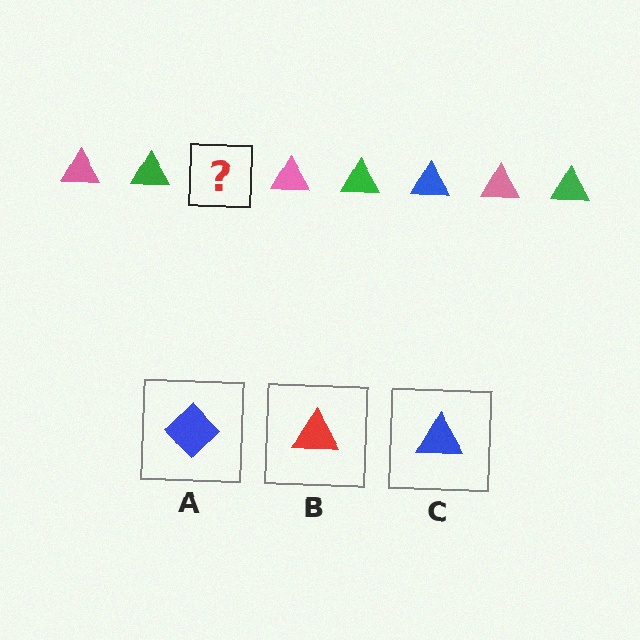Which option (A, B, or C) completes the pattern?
C.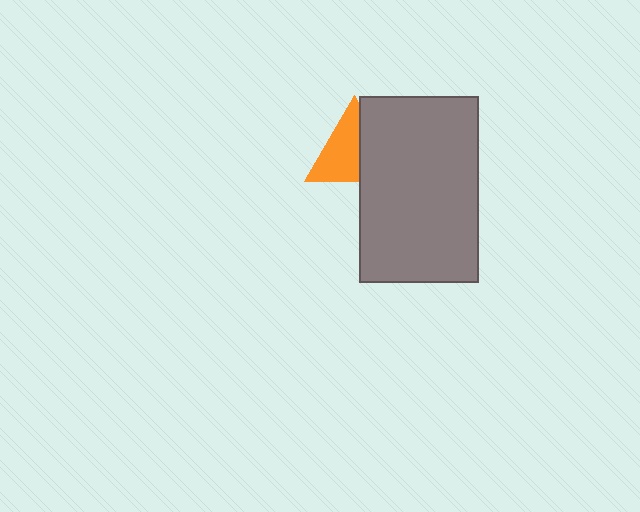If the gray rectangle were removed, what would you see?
You would see the complete orange triangle.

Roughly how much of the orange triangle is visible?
About half of it is visible (roughly 60%).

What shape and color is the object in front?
The object in front is a gray rectangle.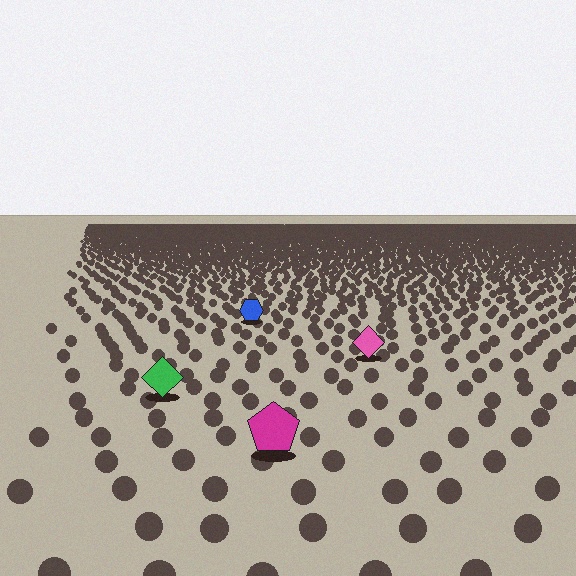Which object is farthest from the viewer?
The blue hexagon is farthest from the viewer. It appears smaller and the ground texture around it is denser.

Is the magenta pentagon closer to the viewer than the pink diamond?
Yes. The magenta pentagon is closer — you can tell from the texture gradient: the ground texture is coarser near it.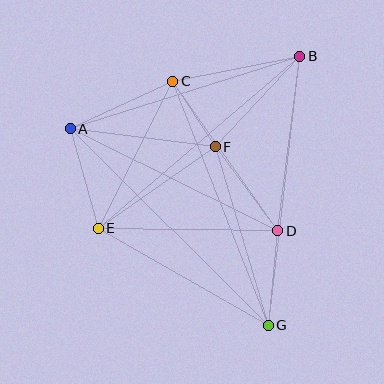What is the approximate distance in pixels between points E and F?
The distance between E and F is approximately 143 pixels.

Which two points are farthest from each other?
Points A and G are farthest from each other.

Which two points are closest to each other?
Points C and F are closest to each other.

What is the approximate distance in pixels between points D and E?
The distance between D and E is approximately 179 pixels.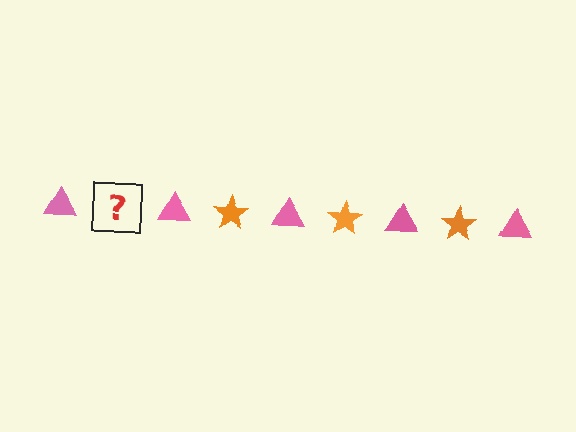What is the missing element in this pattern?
The missing element is an orange star.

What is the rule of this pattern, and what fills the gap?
The rule is that the pattern alternates between pink triangle and orange star. The gap should be filled with an orange star.